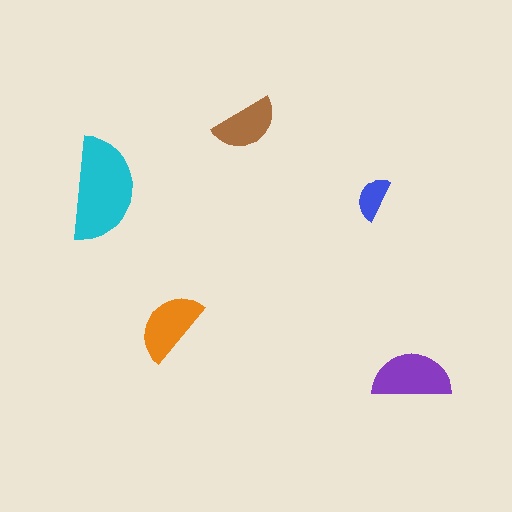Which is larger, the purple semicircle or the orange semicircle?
The purple one.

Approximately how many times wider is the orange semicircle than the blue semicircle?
About 1.5 times wider.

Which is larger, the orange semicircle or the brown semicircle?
The orange one.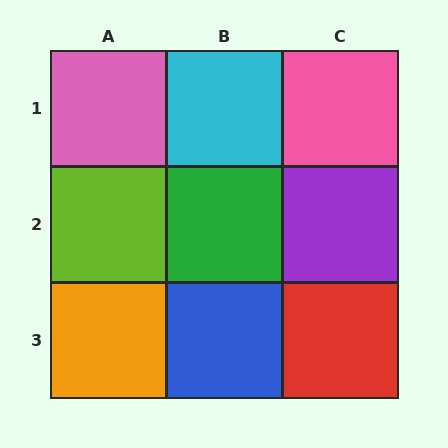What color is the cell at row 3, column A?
Orange.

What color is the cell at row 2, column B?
Green.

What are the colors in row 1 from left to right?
Pink, cyan, pink.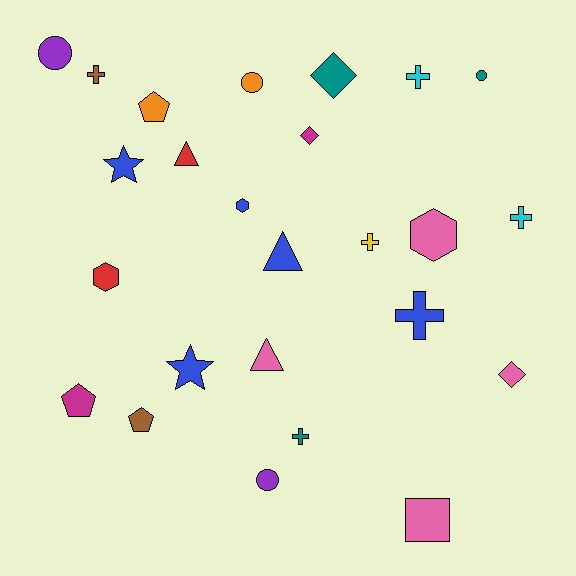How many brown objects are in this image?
There are 2 brown objects.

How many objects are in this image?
There are 25 objects.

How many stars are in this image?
There are 2 stars.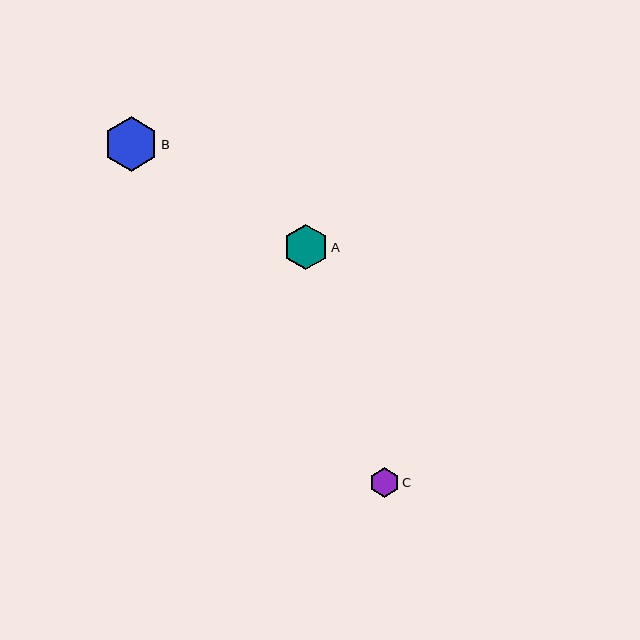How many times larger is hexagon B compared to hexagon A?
Hexagon B is approximately 1.2 times the size of hexagon A.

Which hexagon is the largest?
Hexagon B is the largest with a size of approximately 54 pixels.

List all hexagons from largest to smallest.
From largest to smallest: B, A, C.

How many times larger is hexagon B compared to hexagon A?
Hexagon B is approximately 1.2 times the size of hexagon A.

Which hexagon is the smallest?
Hexagon C is the smallest with a size of approximately 29 pixels.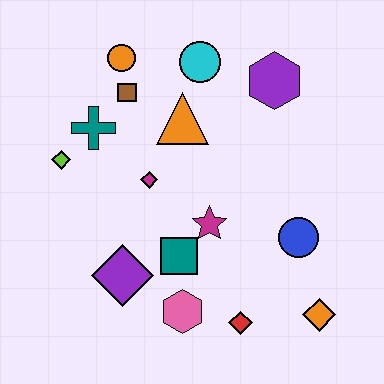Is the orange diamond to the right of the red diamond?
Yes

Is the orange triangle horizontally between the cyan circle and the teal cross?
Yes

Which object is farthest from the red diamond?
The orange circle is farthest from the red diamond.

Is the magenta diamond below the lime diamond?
Yes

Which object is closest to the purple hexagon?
The cyan circle is closest to the purple hexagon.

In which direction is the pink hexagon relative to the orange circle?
The pink hexagon is below the orange circle.